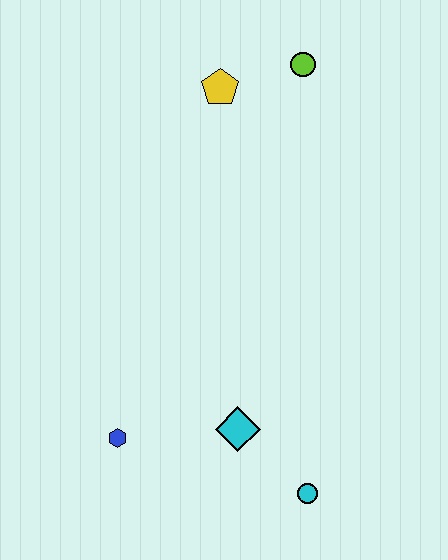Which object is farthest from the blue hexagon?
The lime circle is farthest from the blue hexagon.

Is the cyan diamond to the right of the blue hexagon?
Yes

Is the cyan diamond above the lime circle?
No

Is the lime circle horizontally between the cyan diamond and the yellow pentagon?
No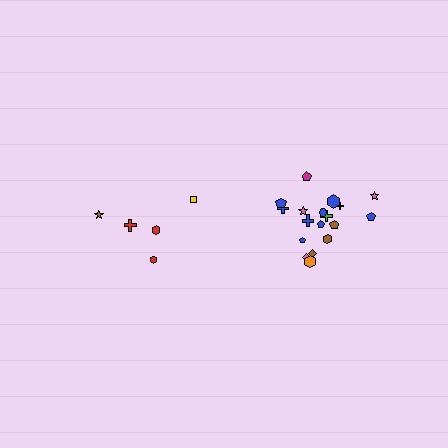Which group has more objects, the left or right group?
The right group.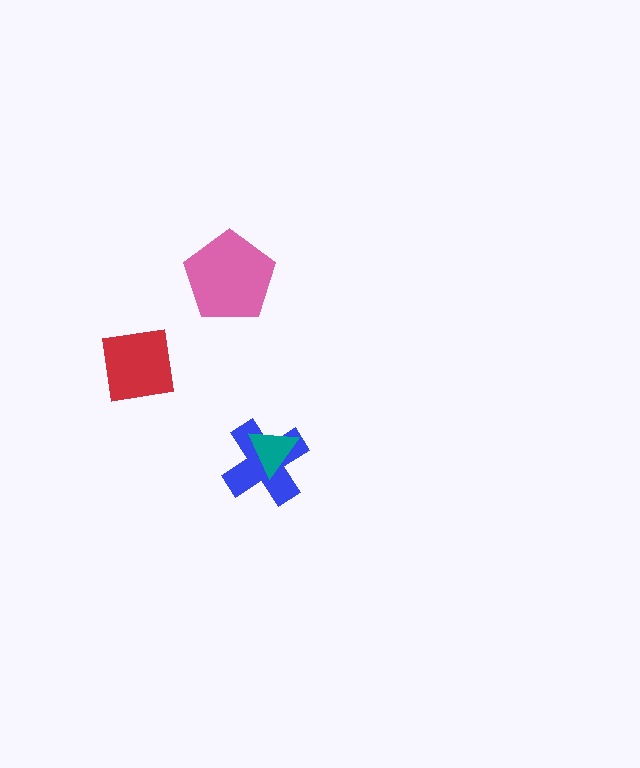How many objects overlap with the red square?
0 objects overlap with the red square.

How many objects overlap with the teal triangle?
1 object overlaps with the teal triangle.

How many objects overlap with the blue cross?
1 object overlaps with the blue cross.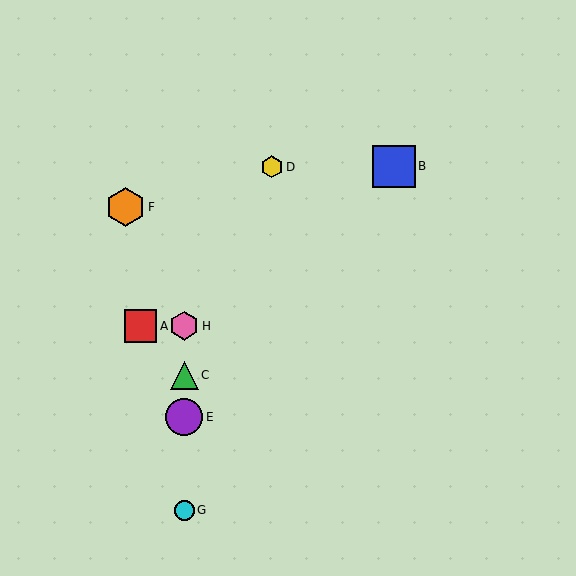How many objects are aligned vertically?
4 objects (C, E, G, H) are aligned vertically.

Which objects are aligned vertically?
Objects C, E, G, H are aligned vertically.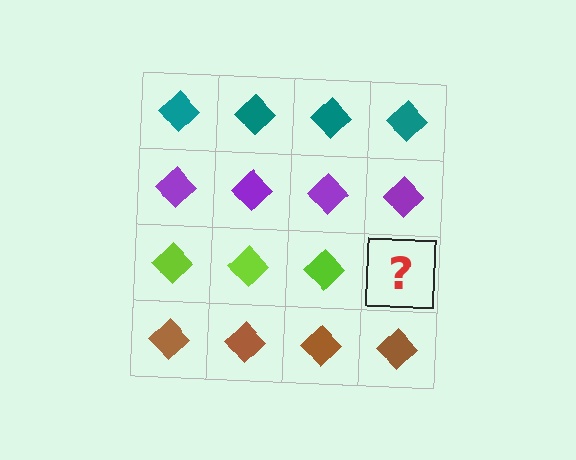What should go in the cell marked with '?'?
The missing cell should contain a lime diamond.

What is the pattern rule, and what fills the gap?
The rule is that each row has a consistent color. The gap should be filled with a lime diamond.